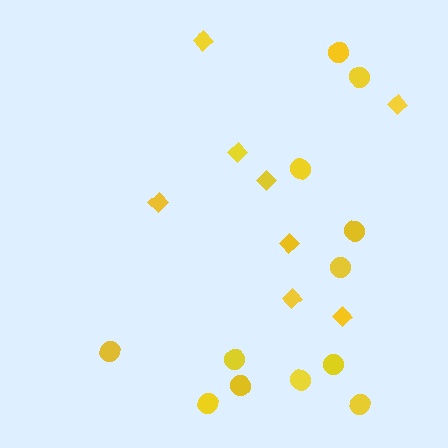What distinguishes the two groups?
There are 2 groups: one group of circles (12) and one group of diamonds (8).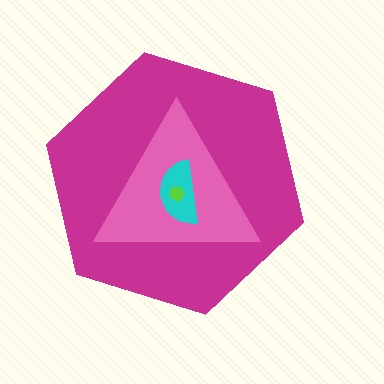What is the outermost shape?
The magenta hexagon.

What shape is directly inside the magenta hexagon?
The pink triangle.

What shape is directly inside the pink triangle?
The cyan semicircle.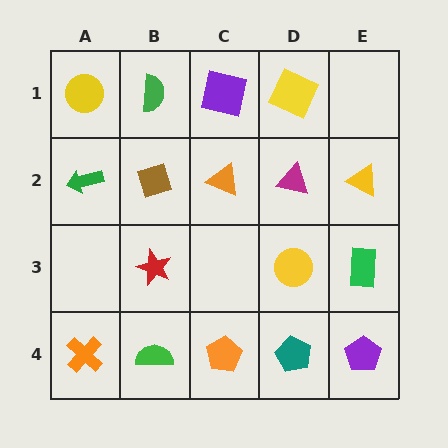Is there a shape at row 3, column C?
No, that cell is empty.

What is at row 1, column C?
A purple square.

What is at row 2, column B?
A brown diamond.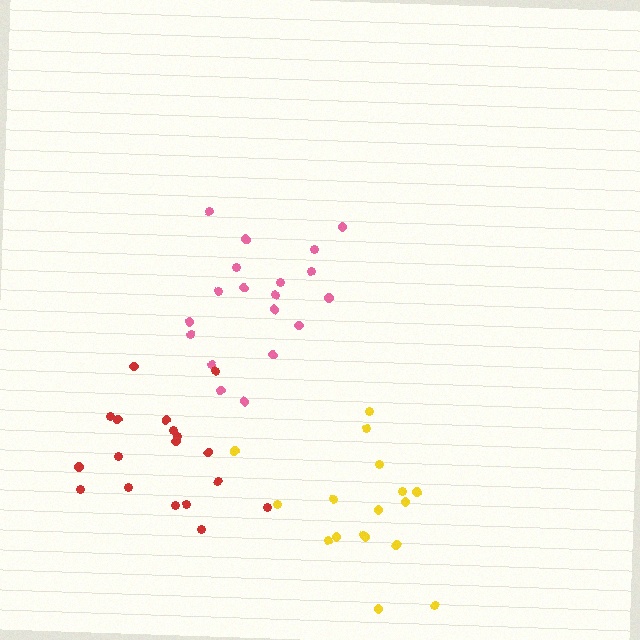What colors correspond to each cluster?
The clusters are colored: yellow, pink, red.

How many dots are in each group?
Group 1: 17 dots, Group 2: 19 dots, Group 3: 18 dots (54 total).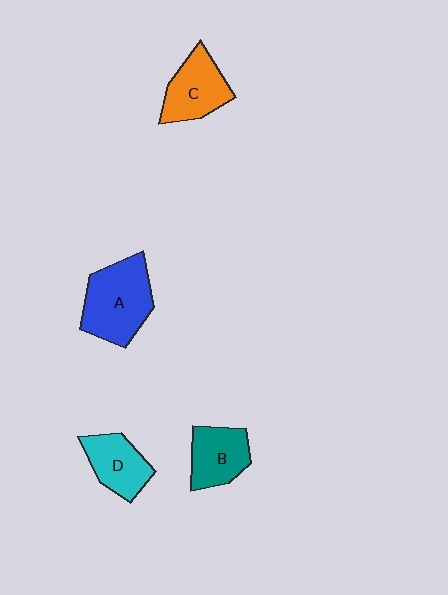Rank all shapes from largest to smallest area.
From largest to smallest: A (blue), C (orange), B (teal), D (cyan).